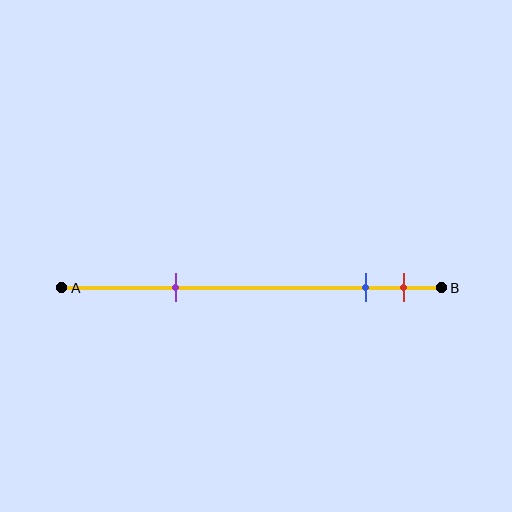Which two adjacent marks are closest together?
The blue and red marks are the closest adjacent pair.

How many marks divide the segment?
There are 3 marks dividing the segment.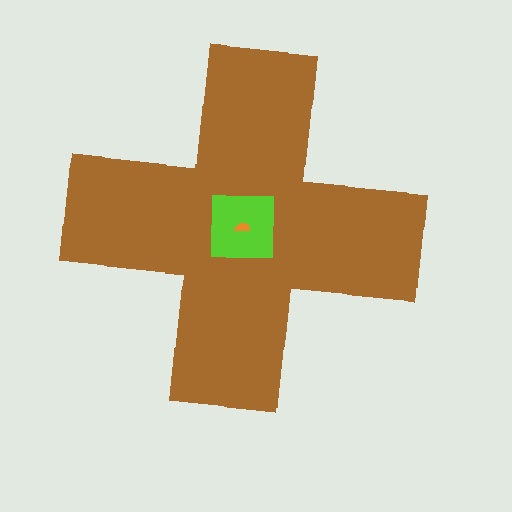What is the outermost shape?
The brown cross.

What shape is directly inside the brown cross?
The lime square.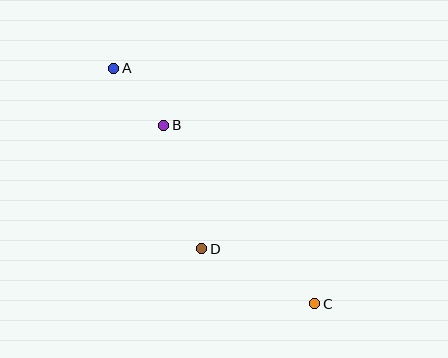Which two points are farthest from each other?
Points A and C are farthest from each other.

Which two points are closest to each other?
Points A and B are closest to each other.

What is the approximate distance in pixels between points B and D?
The distance between B and D is approximately 129 pixels.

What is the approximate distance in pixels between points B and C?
The distance between B and C is approximately 234 pixels.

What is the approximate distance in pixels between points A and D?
The distance between A and D is approximately 201 pixels.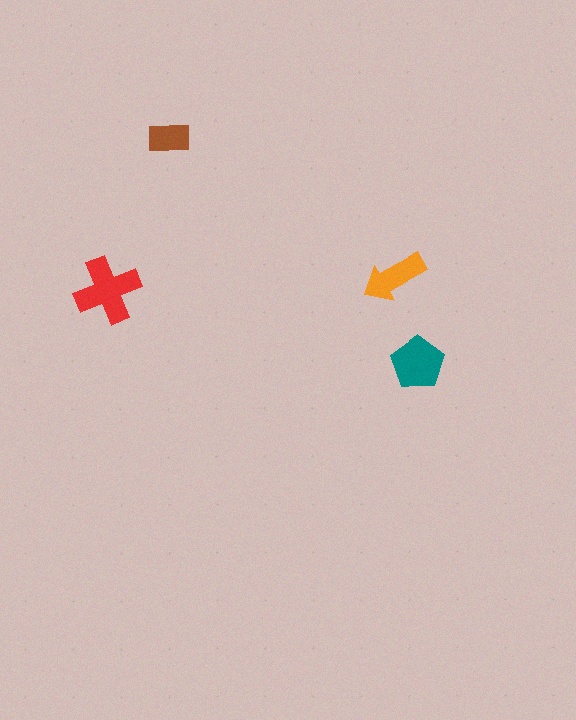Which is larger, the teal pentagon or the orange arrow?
The teal pentagon.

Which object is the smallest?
The brown rectangle.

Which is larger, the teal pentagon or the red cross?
The red cross.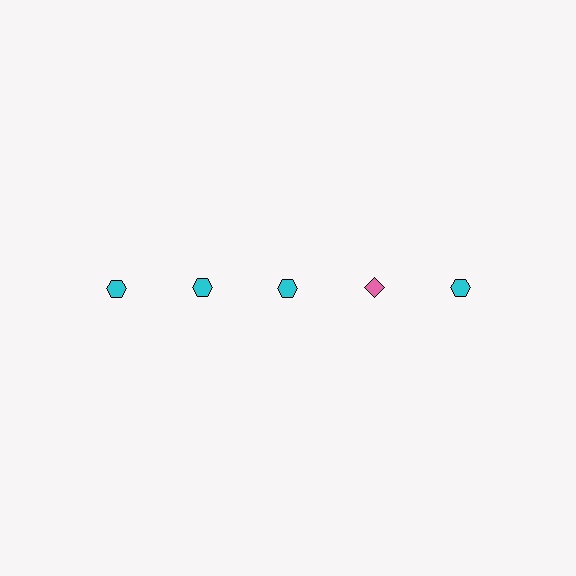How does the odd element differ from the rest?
It differs in both color (pink instead of cyan) and shape (diamond instead of hexagon).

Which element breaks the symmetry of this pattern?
The pink diamond in the top row, second from right column breaks the symmetry. All other shapes are cyan hexagons.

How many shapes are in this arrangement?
There are 5 shapes arranged in a grid pattern.